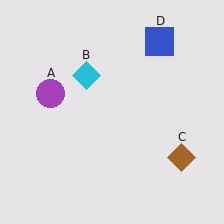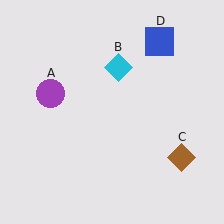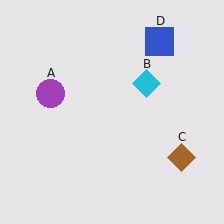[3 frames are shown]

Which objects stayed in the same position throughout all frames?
Purple circle (object A) and brown diamond (object C) and blue square (object D) remained stationary.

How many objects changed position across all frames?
1 object changed position: cyan diamond (object B).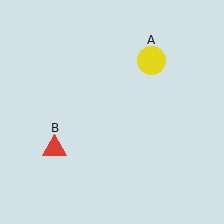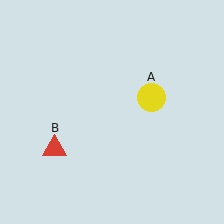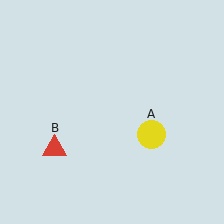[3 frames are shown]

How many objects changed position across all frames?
1 object changed position: yellow circle (object A).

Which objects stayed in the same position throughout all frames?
Red triangle (object B) remained stationary.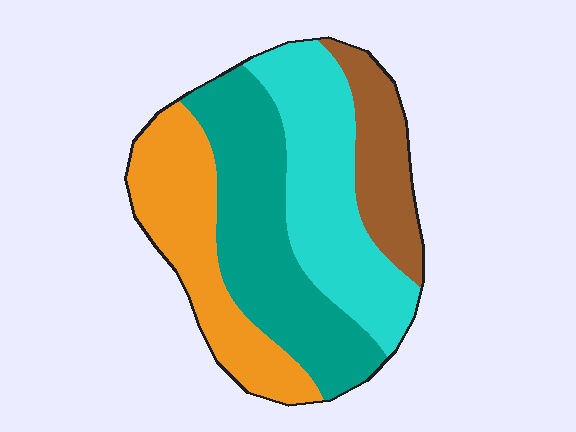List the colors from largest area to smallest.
From largest to smallest: teal, cyan, orange, brown.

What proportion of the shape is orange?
Orange takes up about one quarter (1/4) of the shape.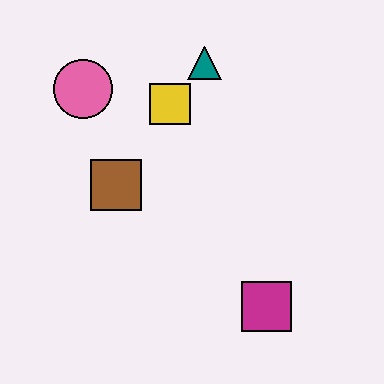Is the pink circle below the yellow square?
No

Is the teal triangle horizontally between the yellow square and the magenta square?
Yes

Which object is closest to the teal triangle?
The yellow square is closest to the teal triangle.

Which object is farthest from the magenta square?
The pink circle is farthest from the magenta square.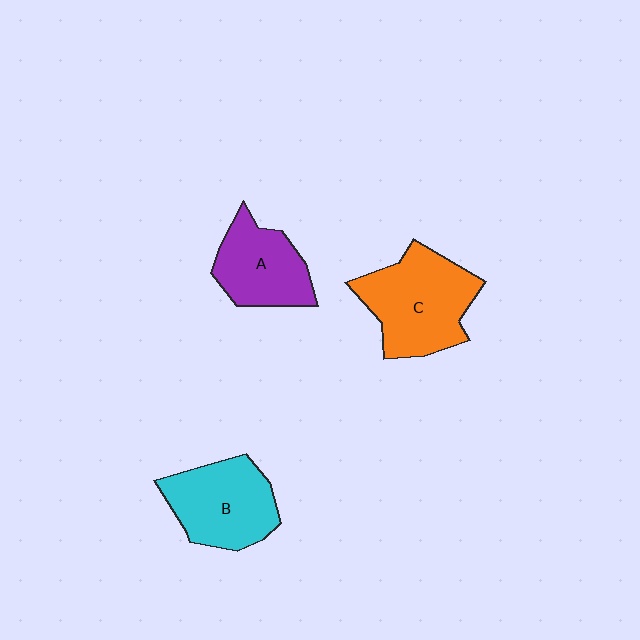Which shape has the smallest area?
Shape A (purple).